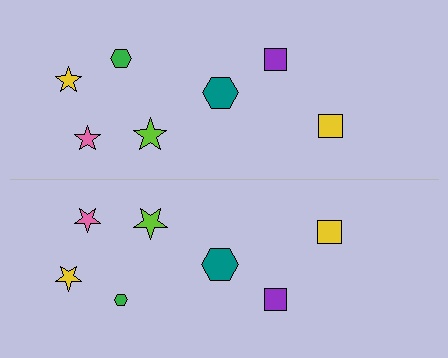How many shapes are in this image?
There are 14 shapes in this image.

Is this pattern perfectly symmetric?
No, the pattern is not perfectly symmetric. The green hexagon on the bottom side has a different size than its mirror counterpart.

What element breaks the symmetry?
The green hexagon on the bottom side has a different size than its mirror counterpart.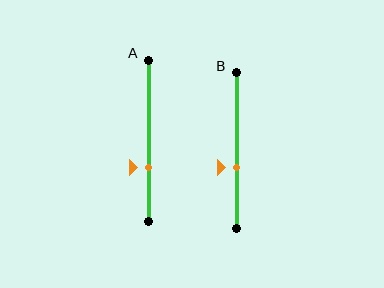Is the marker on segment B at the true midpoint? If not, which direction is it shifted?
No, the marker on segment B is shifted downward by about 11% of the segment length.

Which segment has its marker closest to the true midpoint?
Segment B has its marker closest to the true midpoint.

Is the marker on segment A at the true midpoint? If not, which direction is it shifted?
No, the marker on segment A is shifted downward by about 17% of the segment length.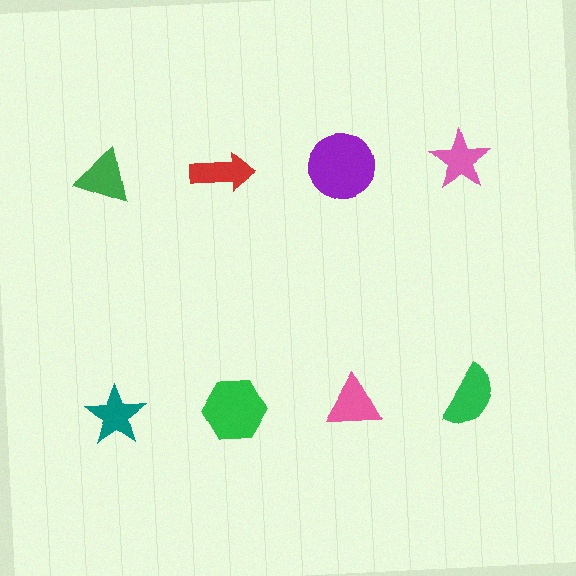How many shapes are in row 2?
4 shapes.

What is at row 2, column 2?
A green hexagon.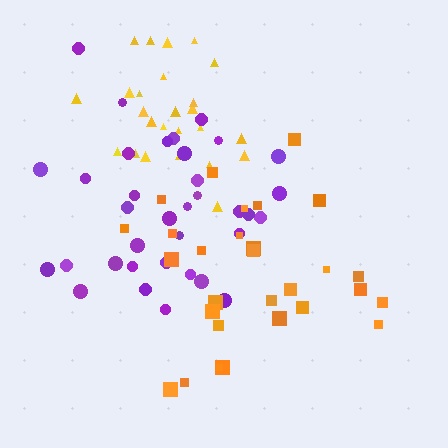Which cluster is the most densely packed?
Yellow.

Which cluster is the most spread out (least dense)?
Orange.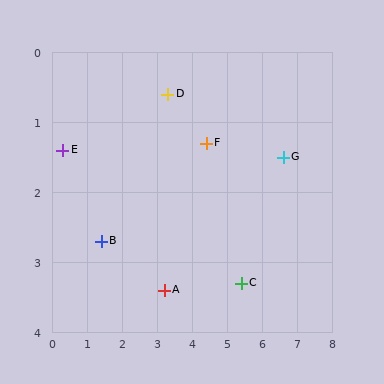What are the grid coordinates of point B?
Point B is at approximately (1.4, 2.7).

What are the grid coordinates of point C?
Point C is at approximately (5.4, 3.3).